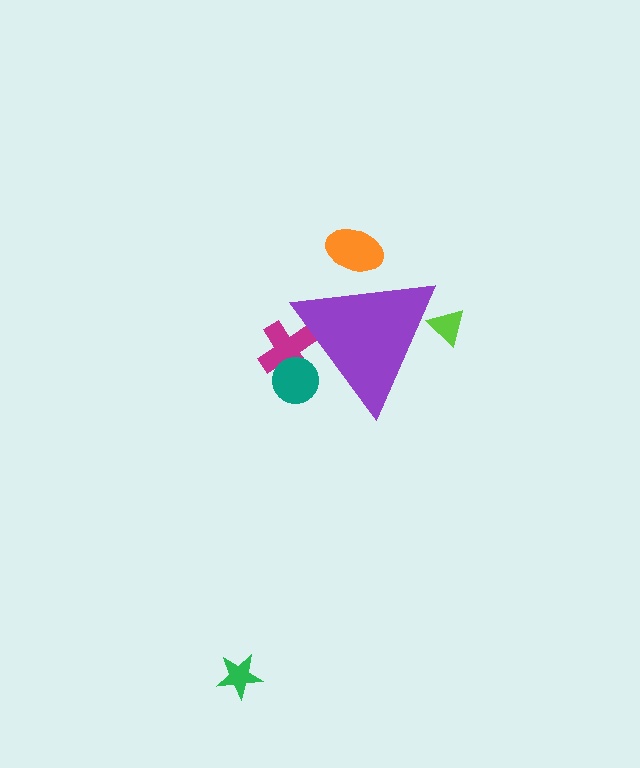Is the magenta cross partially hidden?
Yes, the magenta cross is partially hidden behind the purple triangle.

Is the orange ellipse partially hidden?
Yes, the orange ellipse is partially hidden behind the purple triangle.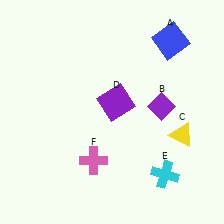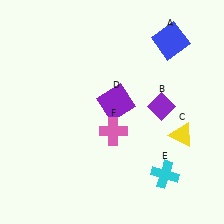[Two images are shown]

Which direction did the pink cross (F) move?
The pink cross (F) moved up.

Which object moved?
The pink cross (F) moved up.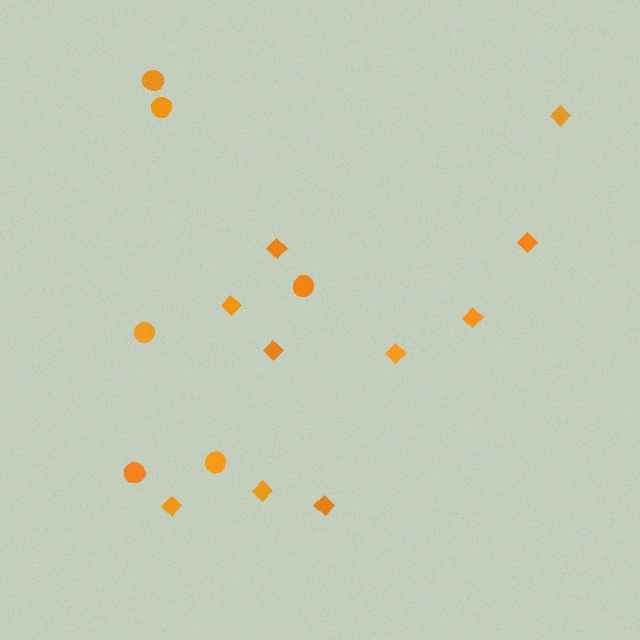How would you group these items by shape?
There are 2 groups: one group of diamonds (10) and one group of circles (6).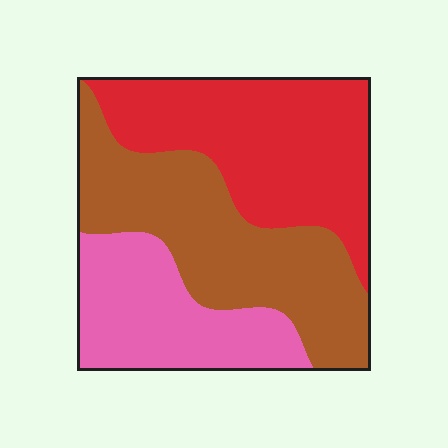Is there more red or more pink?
Red.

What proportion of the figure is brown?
Brown takes up about three eighths (3/8) of the figure.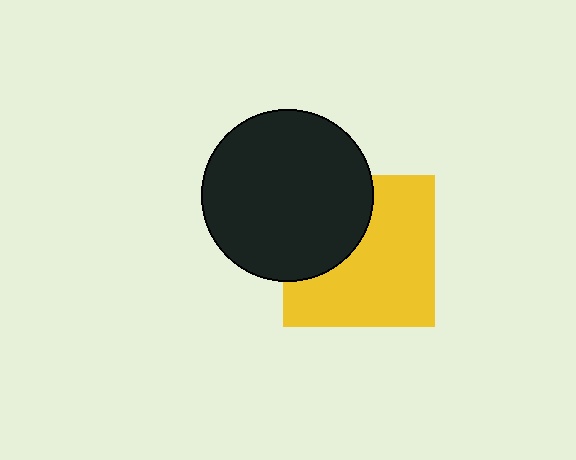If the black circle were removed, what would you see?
You would see the complete yellow square.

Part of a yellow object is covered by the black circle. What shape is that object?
It is a square.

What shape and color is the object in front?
The object in front is a black circle.